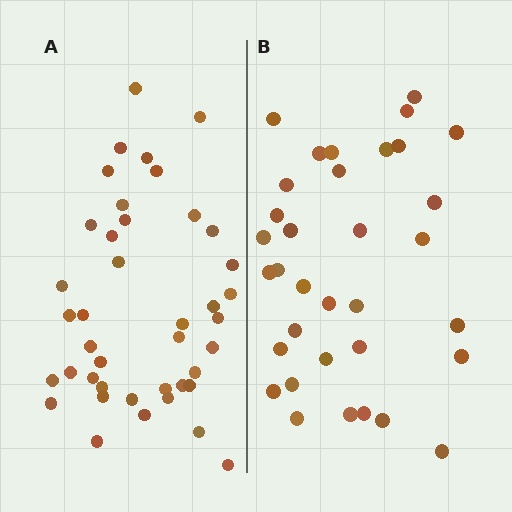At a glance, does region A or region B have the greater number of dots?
Region A (the left region) has more dots.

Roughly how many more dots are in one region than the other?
Region A has roughly 8 or so more dots than region B.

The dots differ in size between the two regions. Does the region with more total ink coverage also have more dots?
No. Region B has more total ink coverage because its dots are larger, but region A actually contains more individual dots. Total area can be misleading — the number of items is what matters here.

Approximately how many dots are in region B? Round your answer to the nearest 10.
About 30 dots. (The exact count is 34, which rounds to 30.)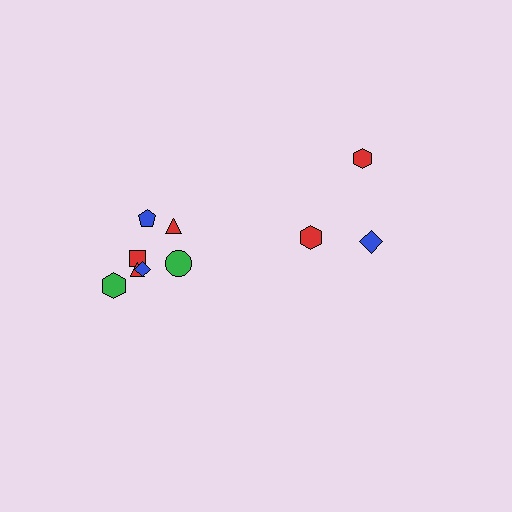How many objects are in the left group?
There are 7 objects.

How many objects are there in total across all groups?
There are 10 objects.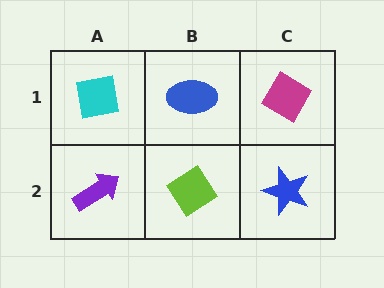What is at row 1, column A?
A cyan square.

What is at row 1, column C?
A magenta diamond.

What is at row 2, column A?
A purple arrow.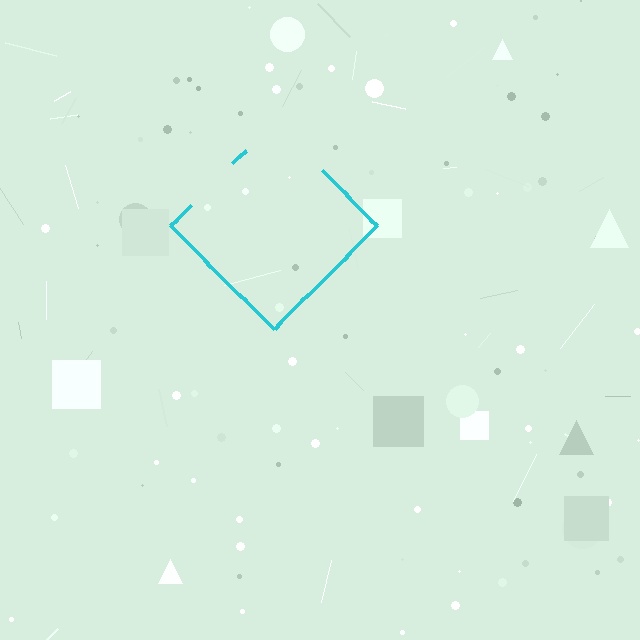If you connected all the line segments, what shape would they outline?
They would outline a diamond.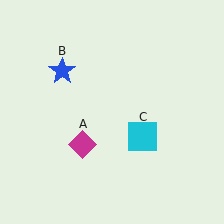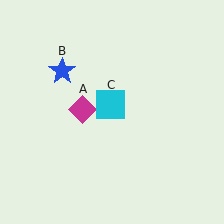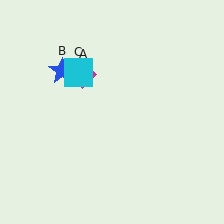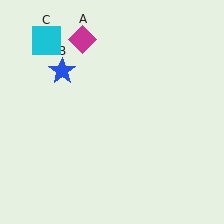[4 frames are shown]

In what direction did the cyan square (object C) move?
The cyan square (object C) moved up and to the left.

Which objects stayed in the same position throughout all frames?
Blue star (object B) remained stationary.